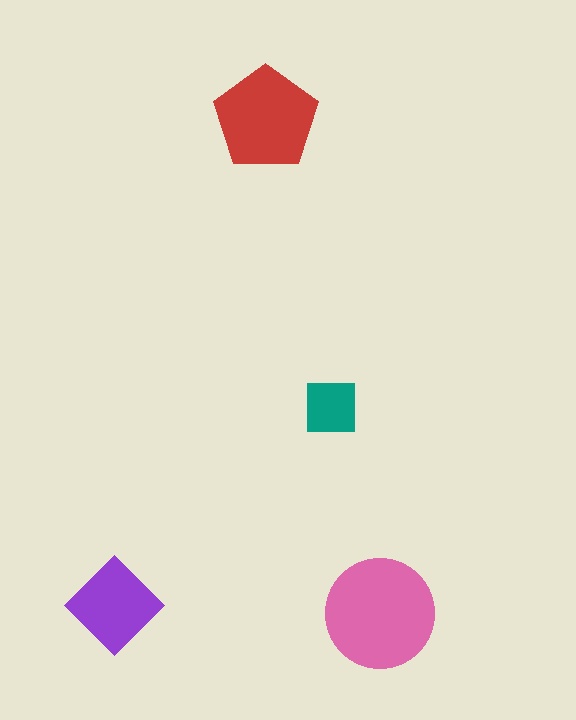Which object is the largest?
The pink circle.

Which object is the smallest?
The teal square.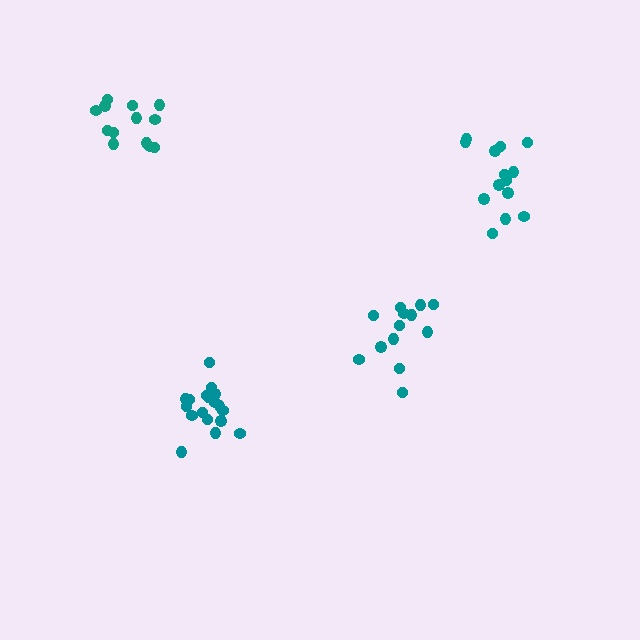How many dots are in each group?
Group 1: 18 dots, Group 2: 14 dots, Group 3: 13 dots, Group 4: 13 dots (58 total).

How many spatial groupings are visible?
There are 4 spatial groupings.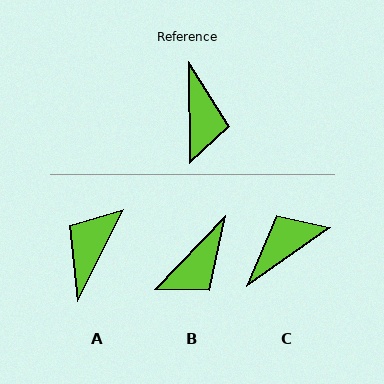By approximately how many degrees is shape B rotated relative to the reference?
Approximately 44 degrees clockwise.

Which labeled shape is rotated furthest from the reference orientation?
A, about 153 degrees away.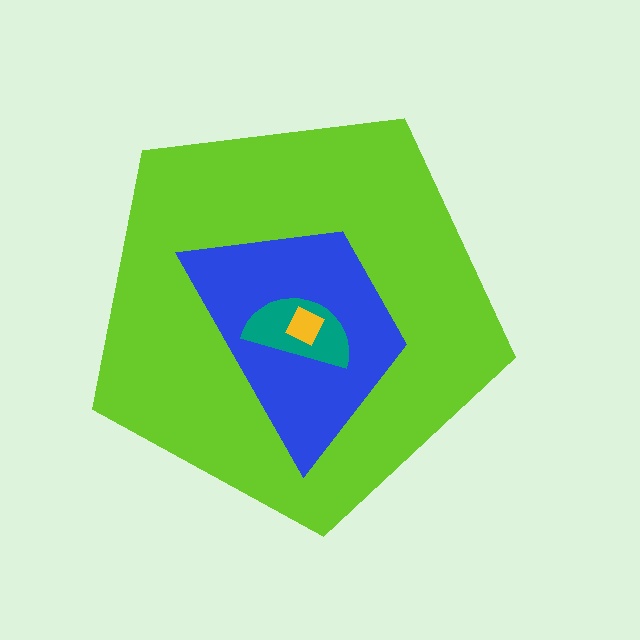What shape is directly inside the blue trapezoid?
The teal semicircle.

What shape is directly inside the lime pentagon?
The blue trapezoid.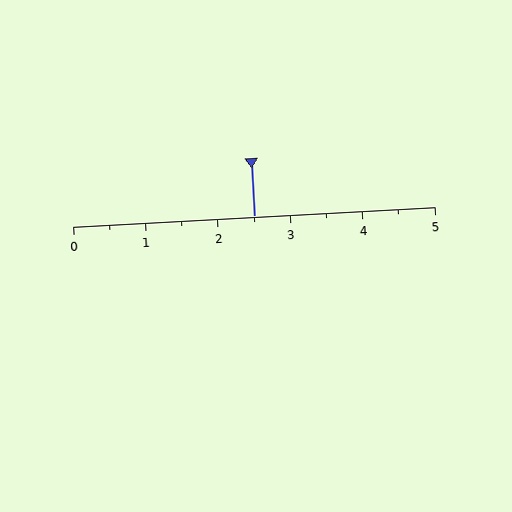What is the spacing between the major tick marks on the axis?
The major ticks are spaced 1 apart.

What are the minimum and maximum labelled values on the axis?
The axis runs from 0 to 5.